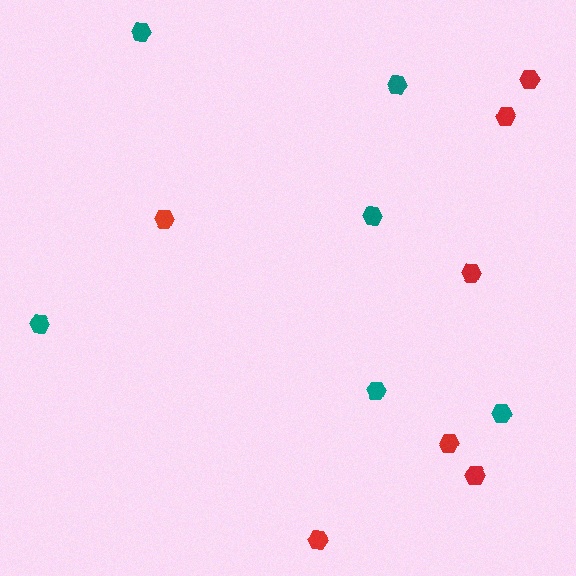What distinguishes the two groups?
There are 2 groups: one group of red hexagons (7) and one group of teal hexagons (6).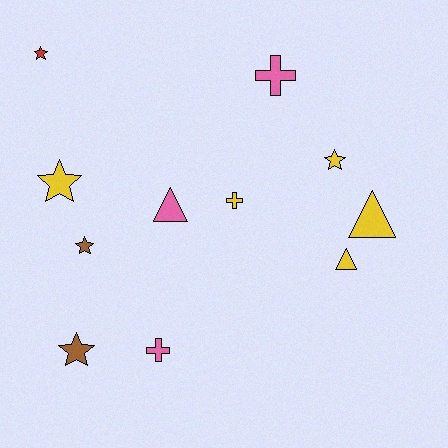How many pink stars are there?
There are no pink stars.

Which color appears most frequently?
Yellow, with 5 objects.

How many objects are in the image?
There are 11 objects.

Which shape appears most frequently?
Star, with 5 objects.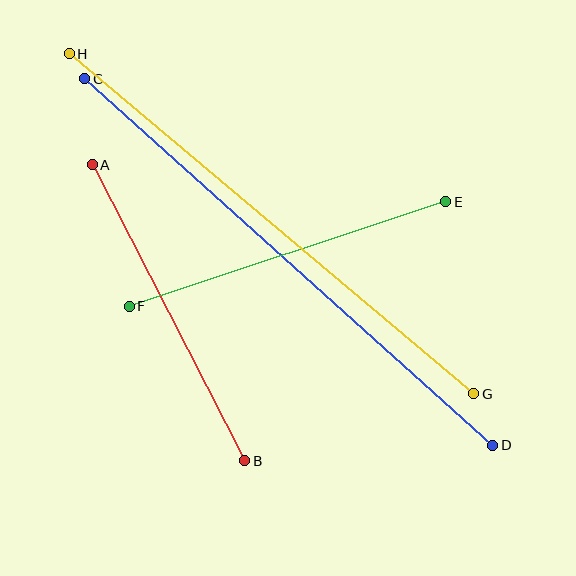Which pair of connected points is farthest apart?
Points C and D are farthest apart.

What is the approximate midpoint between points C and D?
The midpoint is at approximately (289, 262) pixels.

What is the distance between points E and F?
The distance is approximately 334 pixels.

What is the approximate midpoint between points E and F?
The midpoint is at approximately (288, 254) pixels.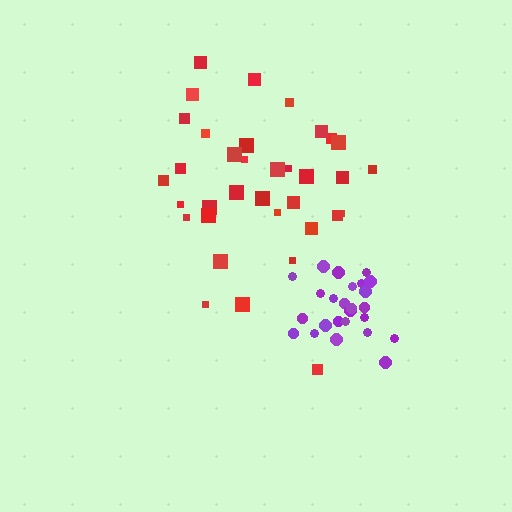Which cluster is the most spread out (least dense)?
Red.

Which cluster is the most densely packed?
Purple.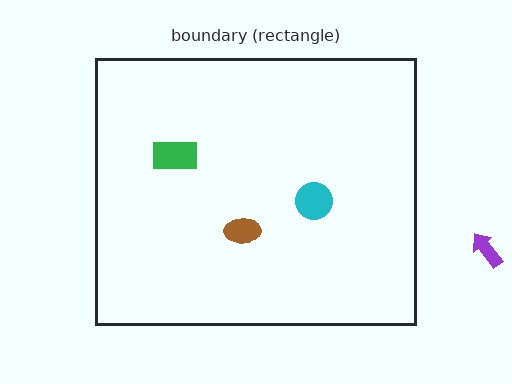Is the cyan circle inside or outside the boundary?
Inside.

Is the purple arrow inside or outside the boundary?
Outside.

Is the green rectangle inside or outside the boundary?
Inside.